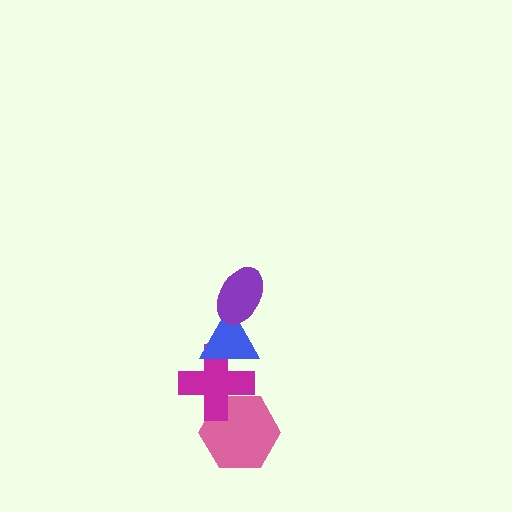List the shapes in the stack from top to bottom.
From top to bottom: the purple ellipse, the blue triangle, the magenta cross, the pink hexagon.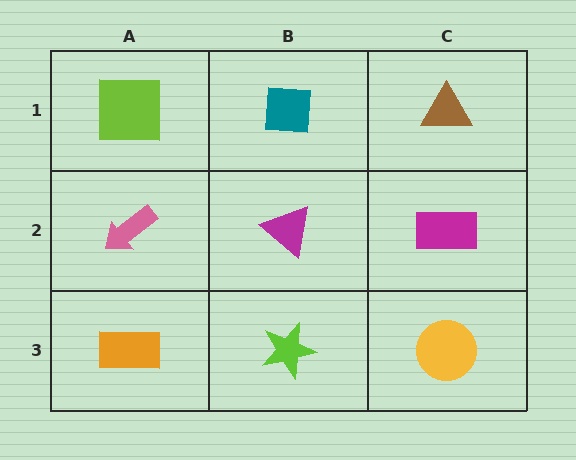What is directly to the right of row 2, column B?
A magenta rectangle.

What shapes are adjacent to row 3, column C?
A magenta rectangle (row 2, column C), a lime star (row 3, column B).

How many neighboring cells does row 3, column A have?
2.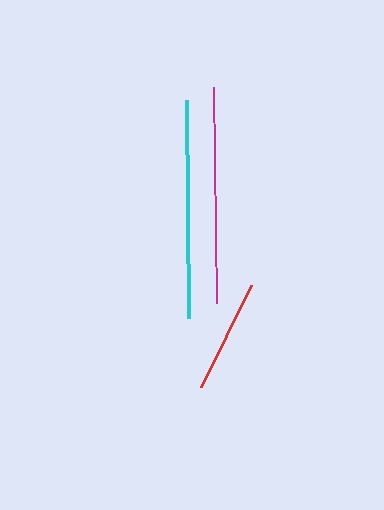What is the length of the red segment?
The red segment is approximately 114 pixels long.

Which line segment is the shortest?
The red line is the shortest at approximately 114 pixels.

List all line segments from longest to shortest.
From longest to shortest: cyan, magenta, red.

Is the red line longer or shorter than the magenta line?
The magenta line is longer than the red line.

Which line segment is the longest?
The cyan line is the longest at approximately 218 pixels.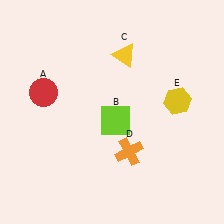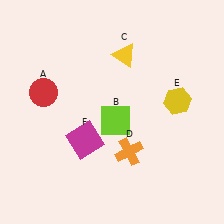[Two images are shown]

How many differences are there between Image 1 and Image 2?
There is 1 difference between the two images.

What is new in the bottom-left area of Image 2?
A magenta square (F) was added in the bottom-left area of Image 2.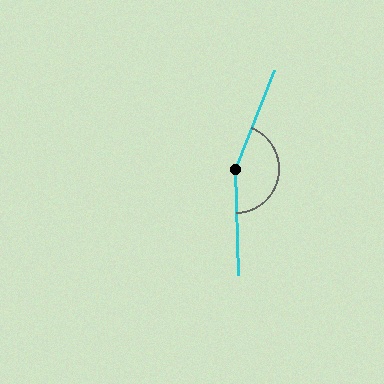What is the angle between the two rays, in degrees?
Approximately 156 degrees.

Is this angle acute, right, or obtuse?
It is obtuse.